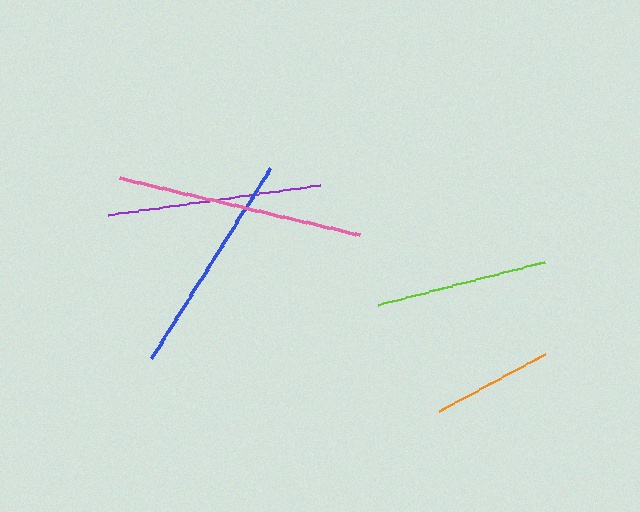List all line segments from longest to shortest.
From longest to shortest: pink, blue, purple, lime, orange.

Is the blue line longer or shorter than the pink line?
The pink line is longer than the blue line.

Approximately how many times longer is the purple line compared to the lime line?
The purple line is approximately 1.2 times the length of the lime line.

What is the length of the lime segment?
The lime segment is approximately 172 pixels long.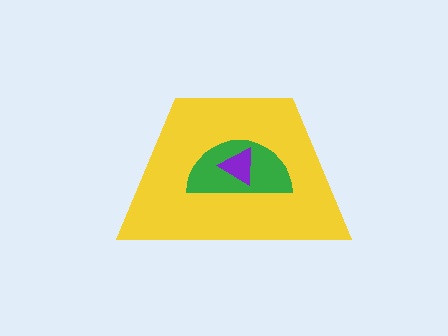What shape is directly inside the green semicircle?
The purple triangle.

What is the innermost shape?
The purple triangle.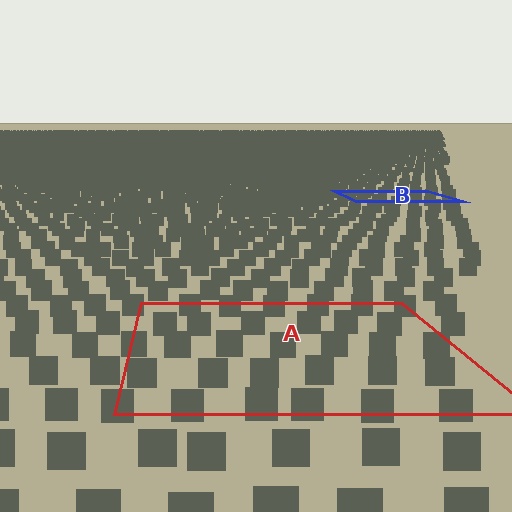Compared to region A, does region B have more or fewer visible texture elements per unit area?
Region B has more texture elements per unit area — they are packed more densely because it is farther away.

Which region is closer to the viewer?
Region A is closer. The texture elements there are larger and more spread out.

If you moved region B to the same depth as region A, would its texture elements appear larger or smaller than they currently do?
They would appear larger. At a closer depth, the same texture elements are projected at a bigger on-screen size.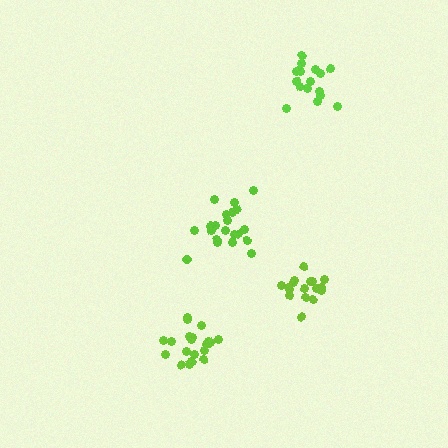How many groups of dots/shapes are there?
There are 4 groups.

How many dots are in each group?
Group 1: 16 dots, Group 2: 21 dots, Group 3: 20 dots, Group 4: 17 dots (74 total).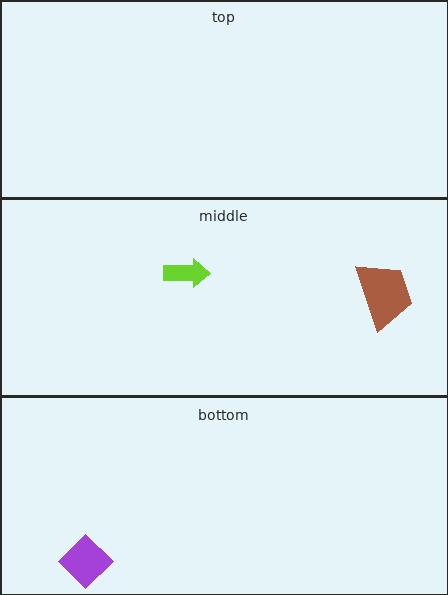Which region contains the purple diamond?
The bottom region.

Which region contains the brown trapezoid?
The middle region.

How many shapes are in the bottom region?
1.